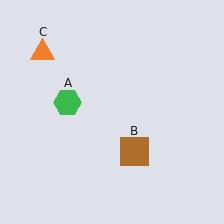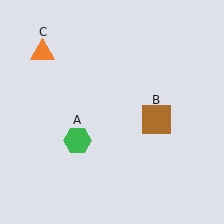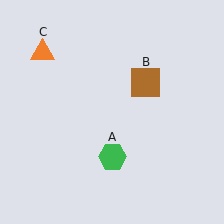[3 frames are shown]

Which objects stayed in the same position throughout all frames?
Orange triangle (object C) remained stationary.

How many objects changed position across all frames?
2 objects changed position: green hexagon (object A), brown square (object B).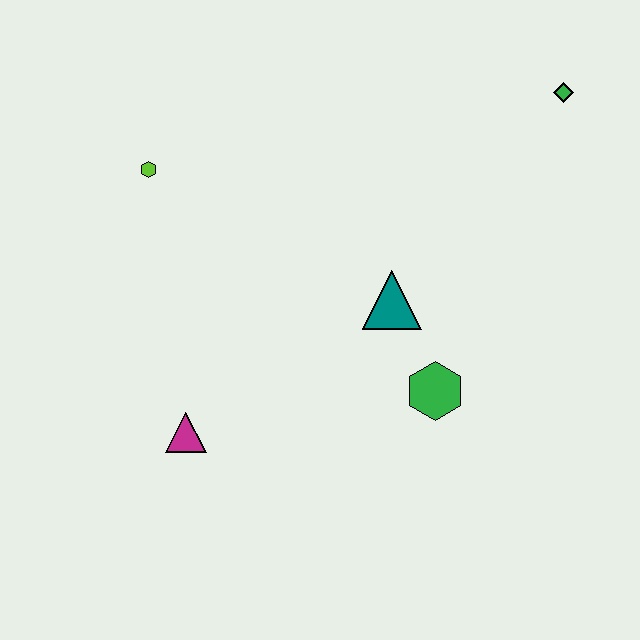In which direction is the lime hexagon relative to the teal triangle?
The lime hexagon is to the left of the teal triangle.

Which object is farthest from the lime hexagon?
The green diamond is farthest from the lime hexagon.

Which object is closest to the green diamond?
The teal triangle is closest to the green diamond.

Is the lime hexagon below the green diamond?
Yes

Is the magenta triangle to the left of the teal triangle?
Yes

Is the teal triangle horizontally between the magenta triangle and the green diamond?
Yes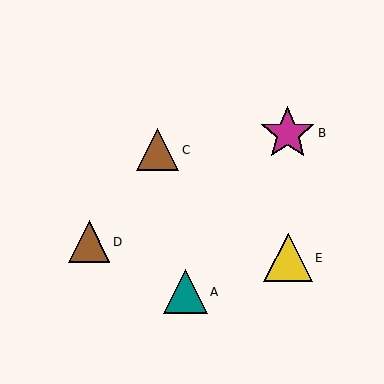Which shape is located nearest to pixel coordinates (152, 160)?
The brown triangle (labeled C) at (158, 150) is nearest to that location.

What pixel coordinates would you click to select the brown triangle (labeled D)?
Click at (89, 242) to select the brown triangle D.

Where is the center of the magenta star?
The center of the magenta star is at (288, 133).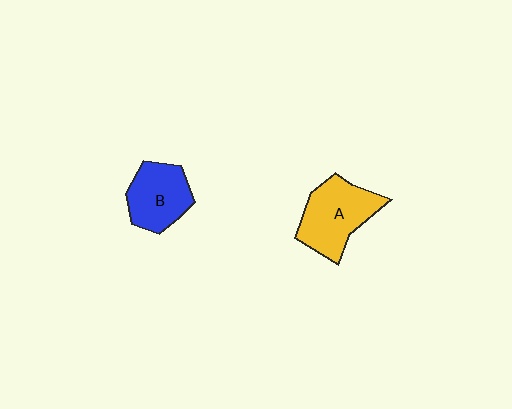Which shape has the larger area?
Shape A (yellow).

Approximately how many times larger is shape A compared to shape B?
Approximately 1.2 times.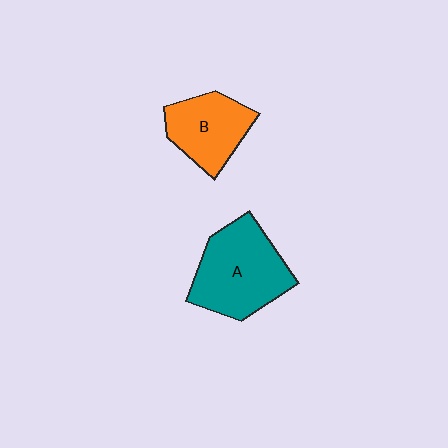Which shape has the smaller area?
Shape B (orange).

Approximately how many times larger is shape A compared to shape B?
Approximately 1.4 times.